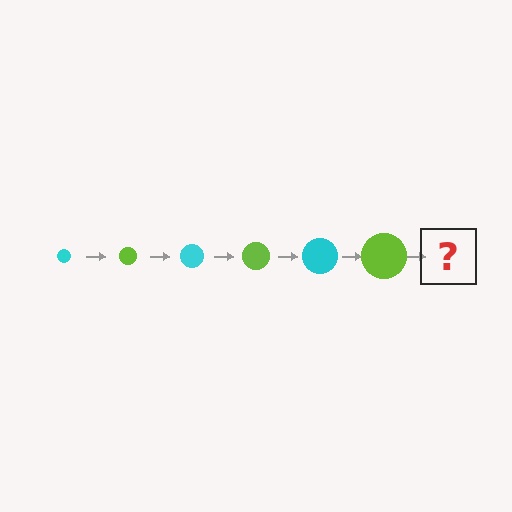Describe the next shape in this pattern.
It should be a cyan circle, larger than the previous one.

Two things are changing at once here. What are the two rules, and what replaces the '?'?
The two rules are that the circle grows larger each step and the color cycles through cyan and lime. The '?' should be a cyan circle, larger than the previous one.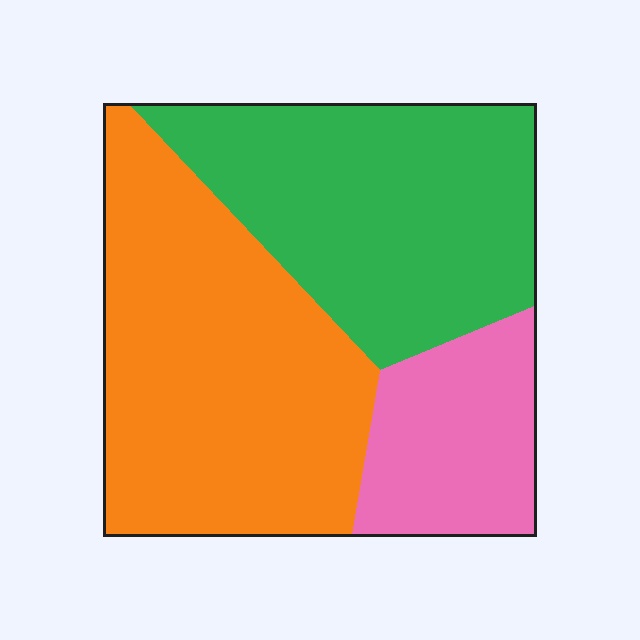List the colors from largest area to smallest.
From largest to smallest: orange, green, pink.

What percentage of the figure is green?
Green takes up between a quarter and a half of the figure.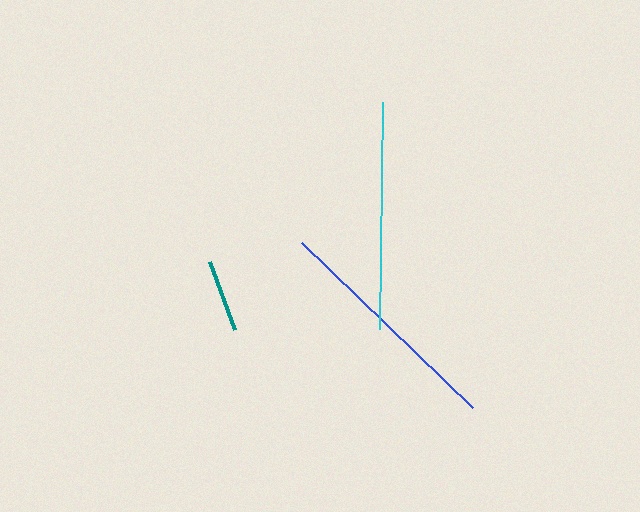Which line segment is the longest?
The blue line is the longest at approximately 238 pixels.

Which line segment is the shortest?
The teal line is the shortest at approximately 73 pixels.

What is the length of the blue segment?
The blue segment is approximately 238 pixels long.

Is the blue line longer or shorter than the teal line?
The blue line is longer than the teal line.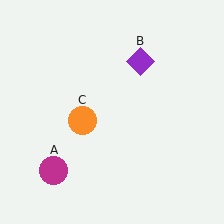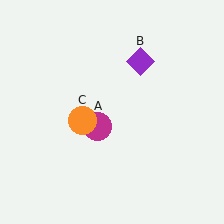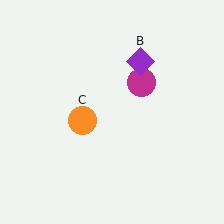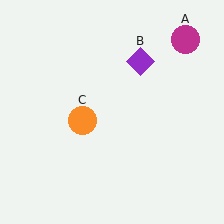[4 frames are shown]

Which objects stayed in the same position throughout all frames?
Purple diamond (object B) and orange circle (object C) remained stationary.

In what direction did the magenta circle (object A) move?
The magenta circle (object A) moved up and to the right.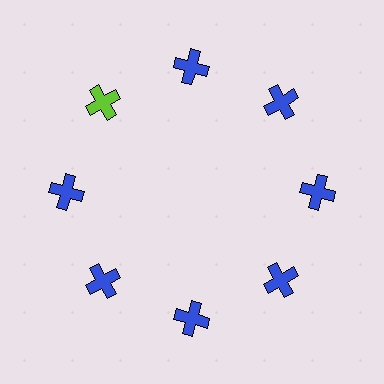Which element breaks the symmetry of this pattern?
The lime cross at roughly the 10 o'clock position breaks the symmetry. All other shapes are blue crosses.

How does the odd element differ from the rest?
It has a different color: lime instead of blue.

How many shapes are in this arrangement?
There are 8 shapes arranged in a ring pattern.